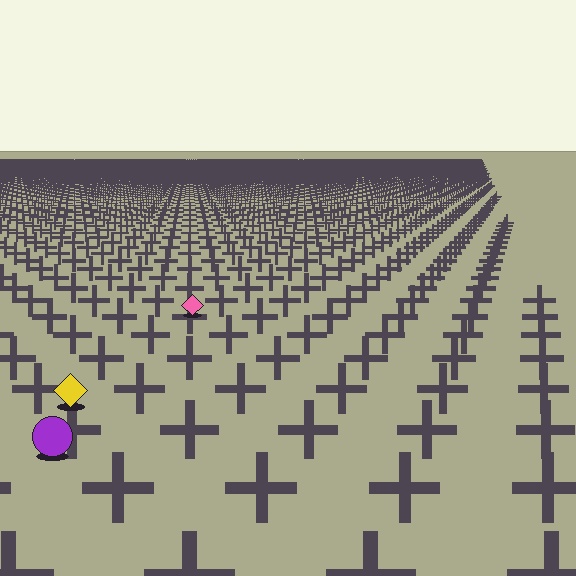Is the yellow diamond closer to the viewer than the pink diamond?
Yes. The yellow diamond is closer — you can tell from the texture gradient: the ground texture is coarser near it.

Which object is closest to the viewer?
The purple circle is closest. The texture marks near it are larger and more spread out.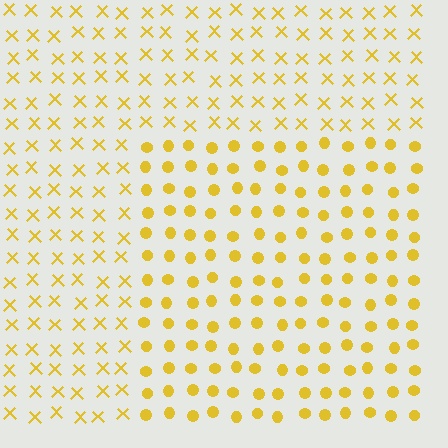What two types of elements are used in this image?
The image uses circles inside the rectangle region and X marks outside it.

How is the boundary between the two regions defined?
The boundary is defined by a change in element shape: circles inside vs. X marks outside. All elements share the same color and spacing.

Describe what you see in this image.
The image is filled with small yellow elements arranged in a uniform grid. A rectangle-shaped region contains circles, while the surrounding area contains X marks. The boundary is defined purely by the change in element shape.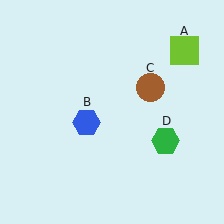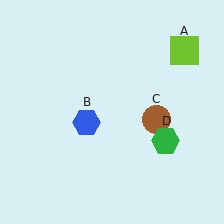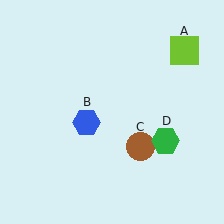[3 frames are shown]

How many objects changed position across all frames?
1 object changed position: brown circle (object C).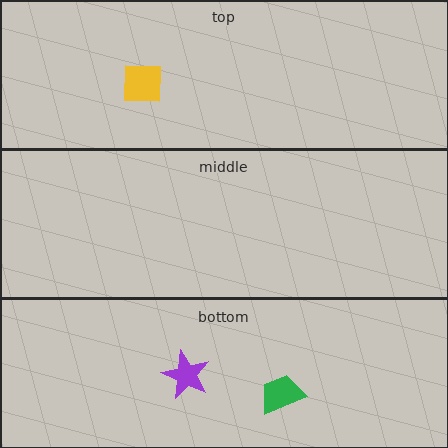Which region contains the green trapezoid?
The bottom region.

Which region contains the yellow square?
The top region.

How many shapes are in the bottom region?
2.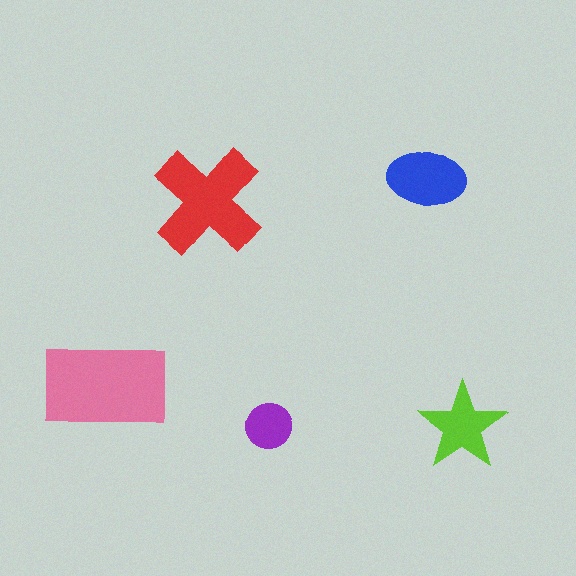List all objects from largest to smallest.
The pink rectangle, the red cross, the blue ellipse, the lime star, the purple circle.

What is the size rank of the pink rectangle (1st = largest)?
1st.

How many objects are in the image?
There are 5 objects in the image.